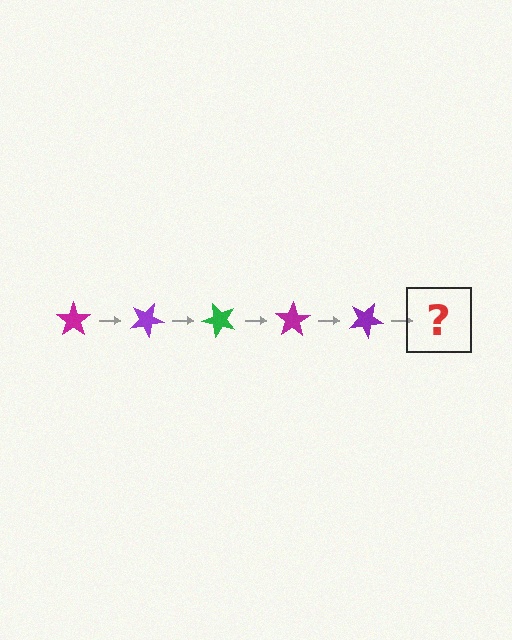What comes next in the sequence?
The next element should be a green star, rotated 125 degrees from the start.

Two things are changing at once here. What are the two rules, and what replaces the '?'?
The two rules are that it rotates 25 degrees each step and the color cycles through magenta, purple, and green. The '?' should be a green star, rotated 125 degrees from the start.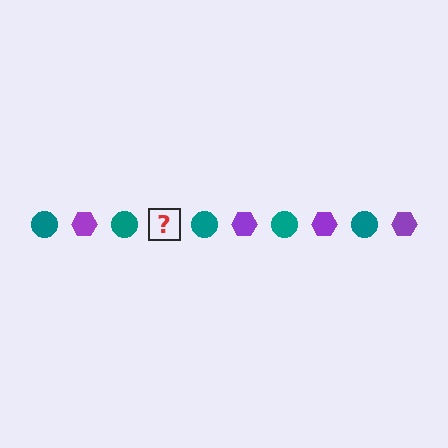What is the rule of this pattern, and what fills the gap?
The rule is that the pattern alternates between teal circle and purple hexagon. The gap should be filled with a purple hexagon.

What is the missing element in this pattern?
The missing element is a purple hexagon.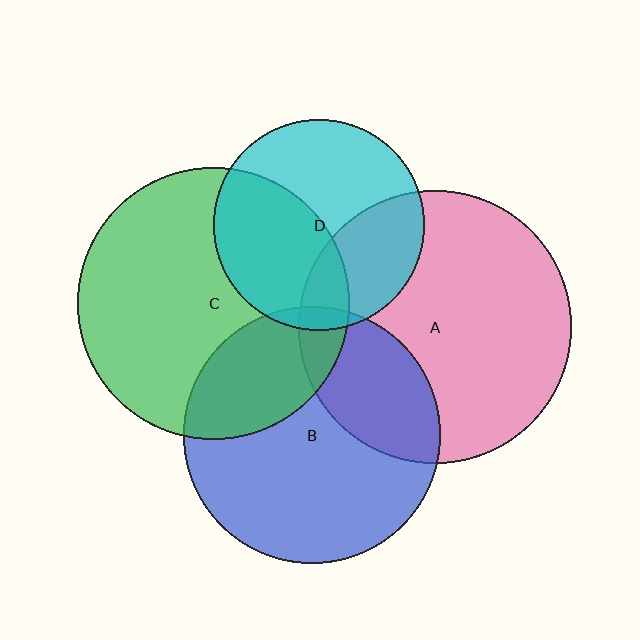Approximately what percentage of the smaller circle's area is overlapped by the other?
Approximately 10%.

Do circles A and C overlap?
Yes.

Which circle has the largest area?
Circle A (pink).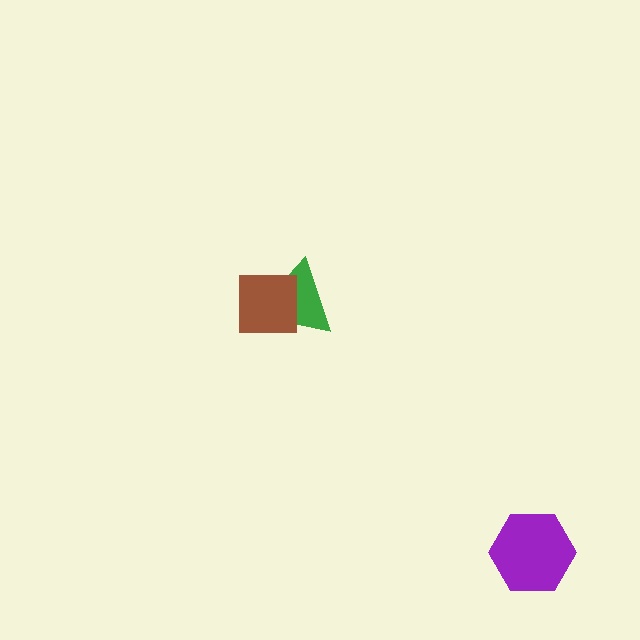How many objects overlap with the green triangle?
1 object overlaps with the green triangle.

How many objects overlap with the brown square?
1 object overlaps with the brown square.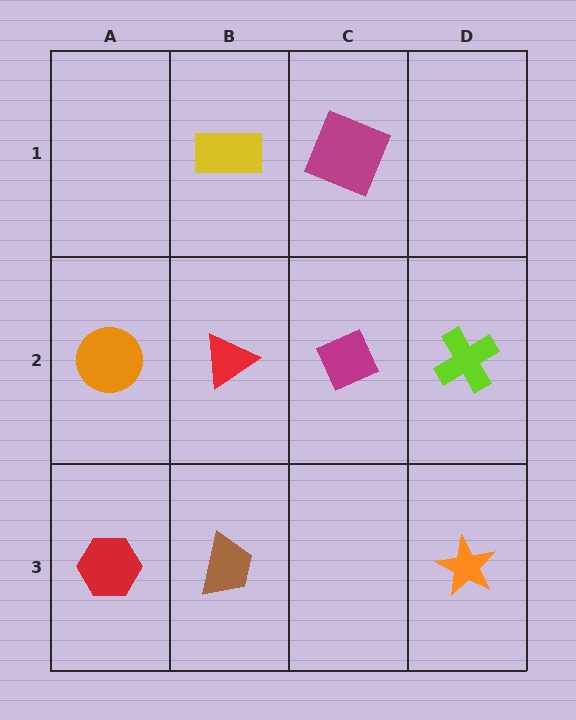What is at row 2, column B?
A red triangle.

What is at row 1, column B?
A yellow rectangle.